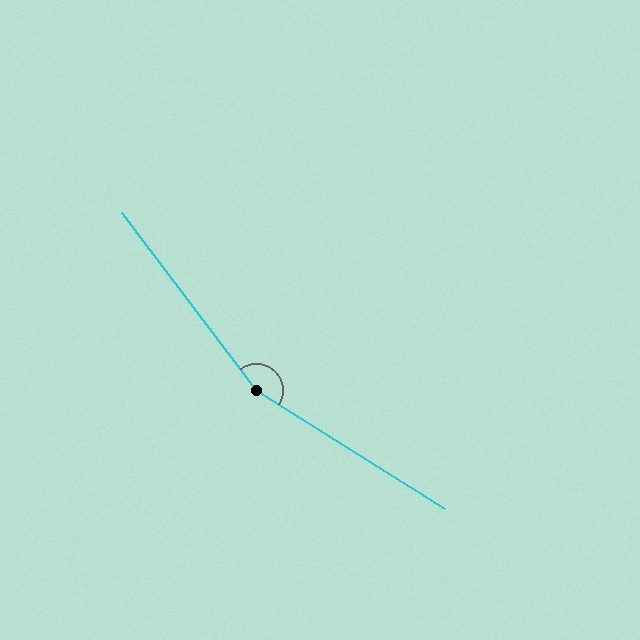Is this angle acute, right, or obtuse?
It is obtuse.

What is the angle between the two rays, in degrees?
Approximately 159 degrees.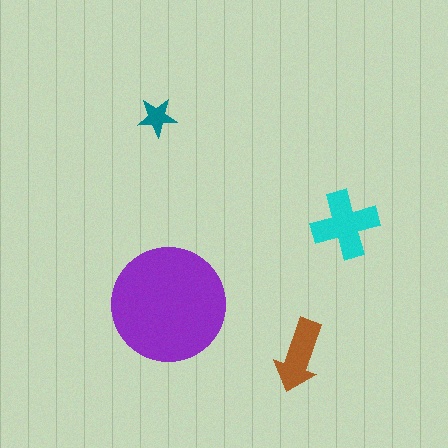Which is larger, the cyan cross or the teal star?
The cyan cross.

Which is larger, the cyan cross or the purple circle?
The purple circle.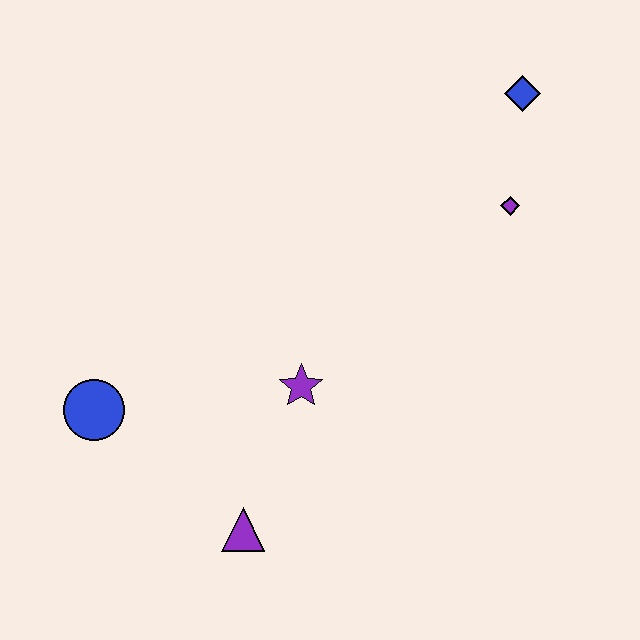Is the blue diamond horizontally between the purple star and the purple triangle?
No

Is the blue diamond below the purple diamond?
No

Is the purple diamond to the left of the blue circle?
No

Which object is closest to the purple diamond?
The blue diamond is closest to the purple diamond.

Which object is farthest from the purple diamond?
The blue circle is farthest from the purple diamond.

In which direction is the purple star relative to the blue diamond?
The purple star is below the blue diamond.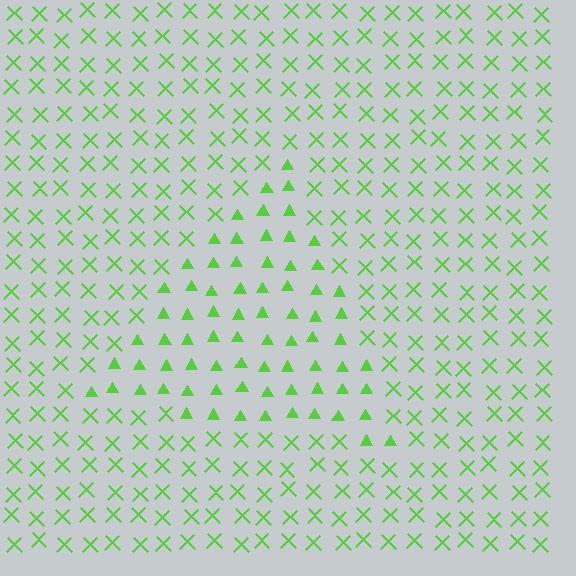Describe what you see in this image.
The image is filled with small lime elements arranged in a uniform grid. A triangle-shaped region contains triangles, while the surrounding area contains X marks. The boundary is defined purely by the change in element shape.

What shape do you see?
I see a triangle.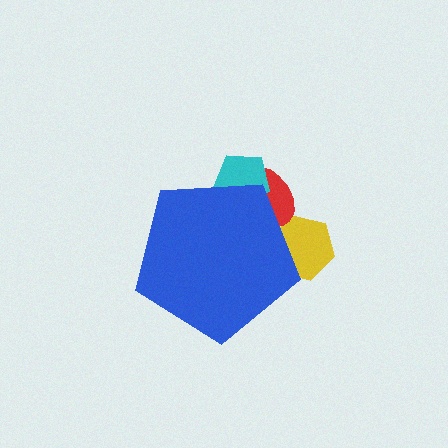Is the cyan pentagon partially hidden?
Yes, the cyan pentagon is partially hidden behind the blue pentagon.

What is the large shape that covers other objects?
A blue pentagon.